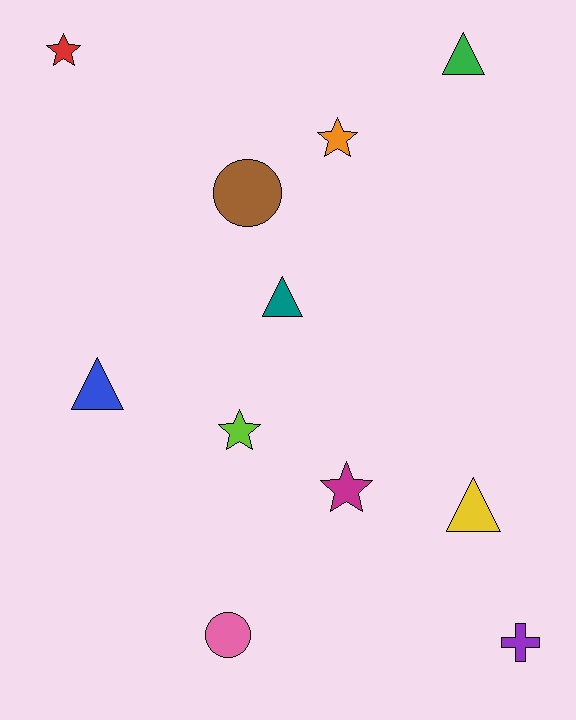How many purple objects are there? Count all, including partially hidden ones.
There is 1 purple object.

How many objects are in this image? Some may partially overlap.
There are 11 objects.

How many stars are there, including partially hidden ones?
There are 4 stars.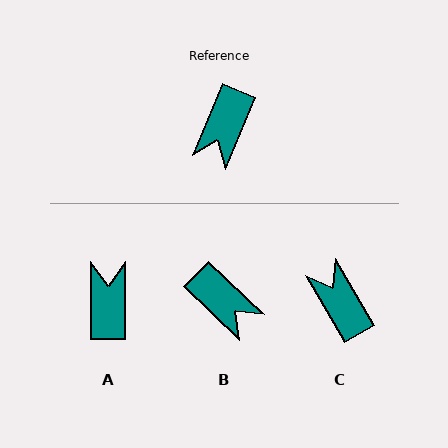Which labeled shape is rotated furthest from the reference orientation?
A, about 157 degrees away.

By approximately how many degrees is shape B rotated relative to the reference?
Approximately 69 degrees counter-clockwise.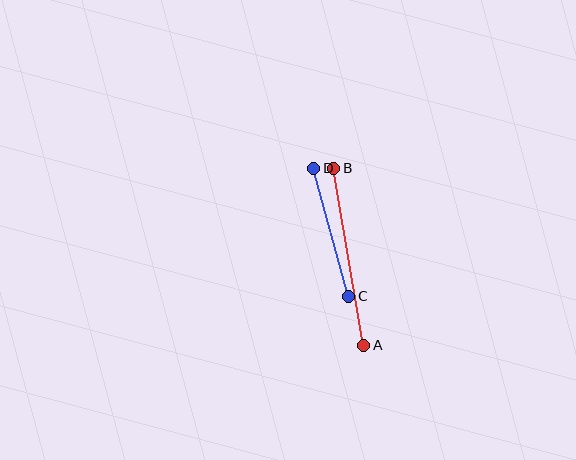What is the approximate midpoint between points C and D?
The midpoint is at approximately (331, 232) pixels.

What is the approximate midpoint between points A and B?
The midpoint is at approximately (349, 257) pixels.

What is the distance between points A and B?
The distance is approximately 179 pixels.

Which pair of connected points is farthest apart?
Points A and B are farthest apart.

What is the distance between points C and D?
The distance is approximately 133 pixels.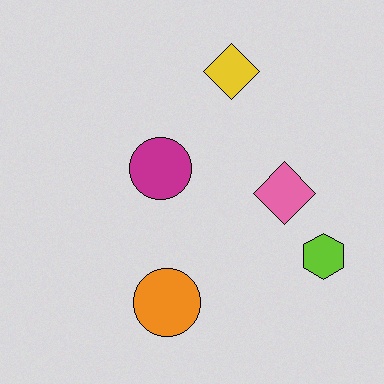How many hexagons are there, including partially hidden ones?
There is 1 hexagon.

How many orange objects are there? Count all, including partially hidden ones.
There is 1 orange object.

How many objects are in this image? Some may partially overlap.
There are 5 objects.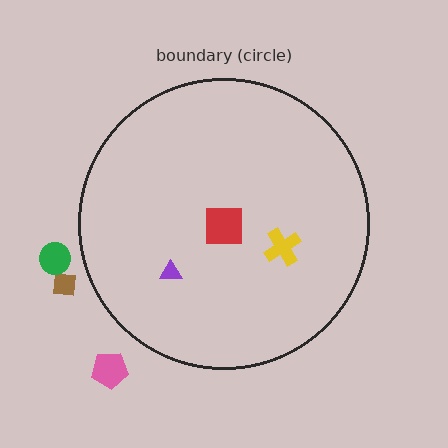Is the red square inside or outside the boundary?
Inside.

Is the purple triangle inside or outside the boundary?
Inside.